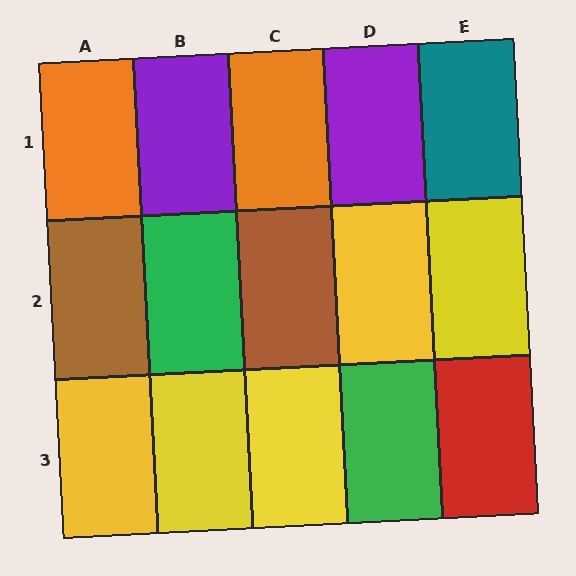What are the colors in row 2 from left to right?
Brown, green, brown, yellow, yellow.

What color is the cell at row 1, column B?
Purple.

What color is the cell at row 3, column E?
Red.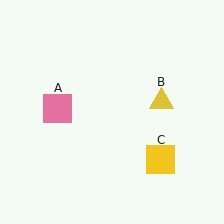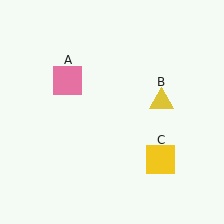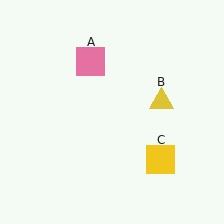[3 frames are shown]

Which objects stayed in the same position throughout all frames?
Yellow triangle (object B) and yellow square (object C) remained stationary.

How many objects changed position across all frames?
1 object changed position: pink square (object A).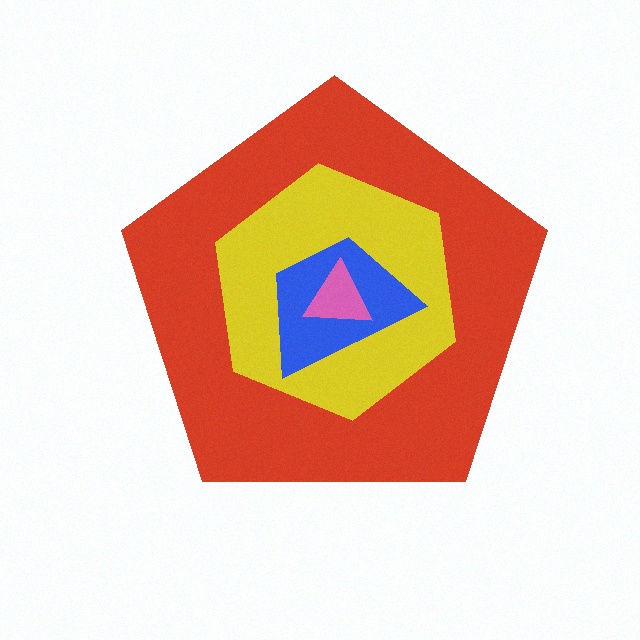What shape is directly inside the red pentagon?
The yellow hexagon.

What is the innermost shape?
The pink triangle.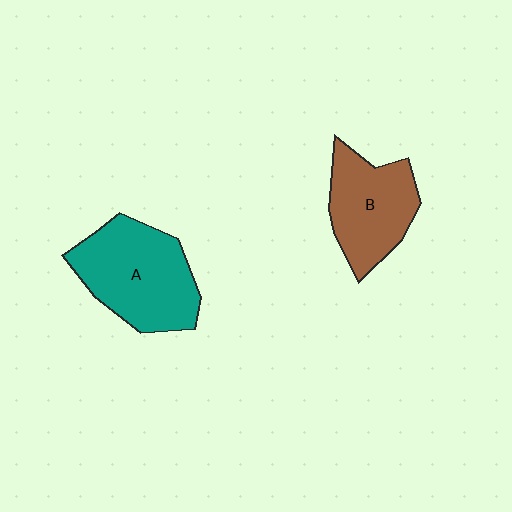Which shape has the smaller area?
Shape B (brown).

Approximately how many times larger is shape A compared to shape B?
Approximately 1.3 times.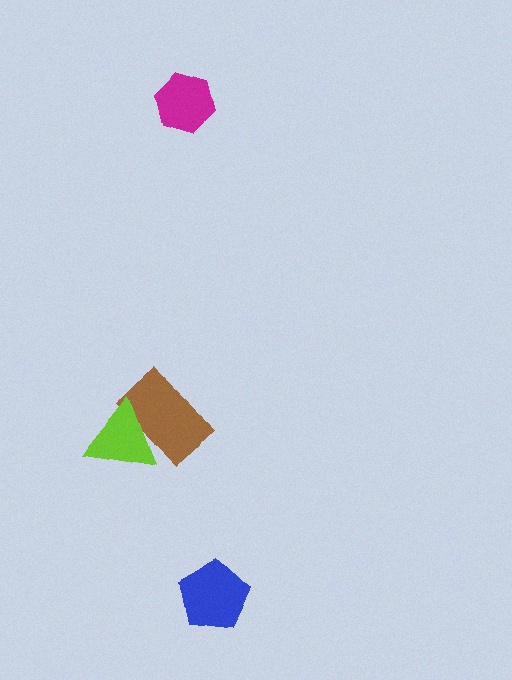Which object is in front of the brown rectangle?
The lime triangle is in front of the brown rectangle.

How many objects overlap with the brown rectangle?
1 object overlaps with the brown rectangle.